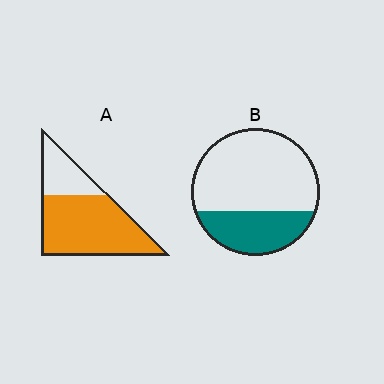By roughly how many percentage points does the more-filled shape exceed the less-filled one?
By roughly 40 percentage points (A over B).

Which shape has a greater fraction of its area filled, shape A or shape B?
Shape A.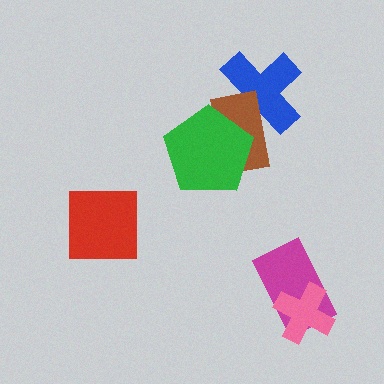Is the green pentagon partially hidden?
No, no other shape covers it.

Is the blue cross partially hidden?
Yes, it is partially covered by another shape.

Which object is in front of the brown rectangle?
The green pentagon is in front of the brown rectangle.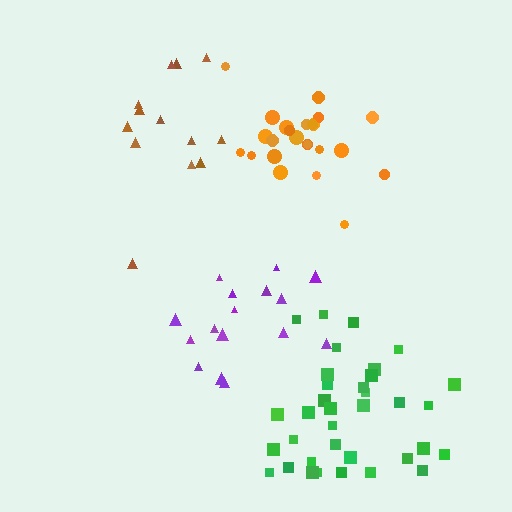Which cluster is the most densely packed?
Orange.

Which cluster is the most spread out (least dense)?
Purple.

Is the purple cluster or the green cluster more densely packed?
Green.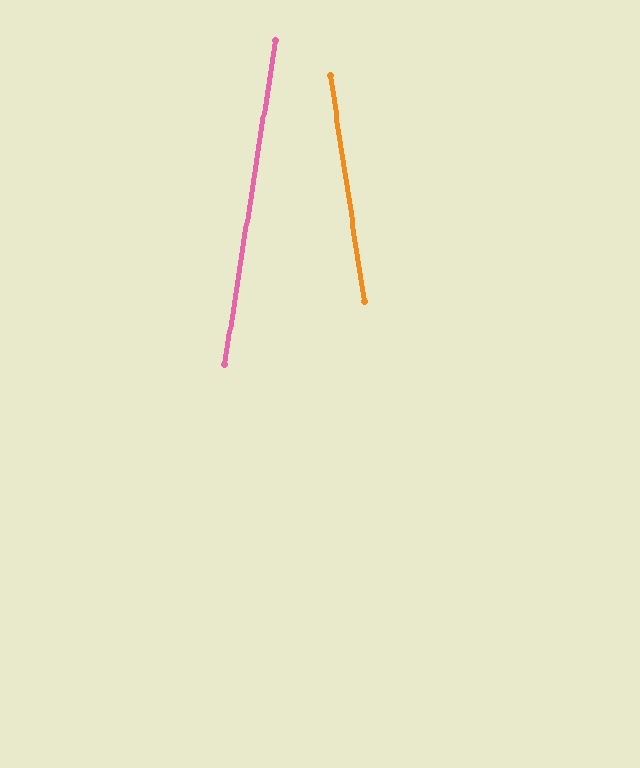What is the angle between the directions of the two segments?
Approximately 17 degrees.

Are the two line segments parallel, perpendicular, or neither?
Neither parallel nor perpendicular — they differ by about 17°.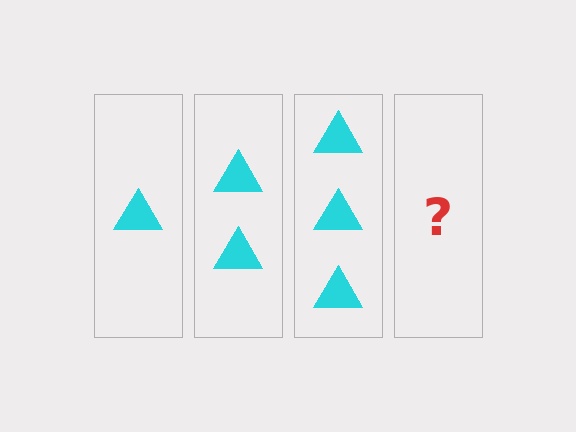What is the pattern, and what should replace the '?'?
The pattern is that each step adds one more triangle. The '?' should be 4 triangles.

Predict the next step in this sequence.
The next step is 4 triangles.